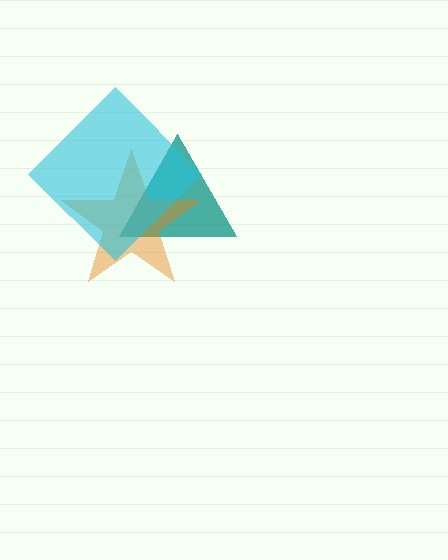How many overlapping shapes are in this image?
There are 3 overlapping shapes in the image.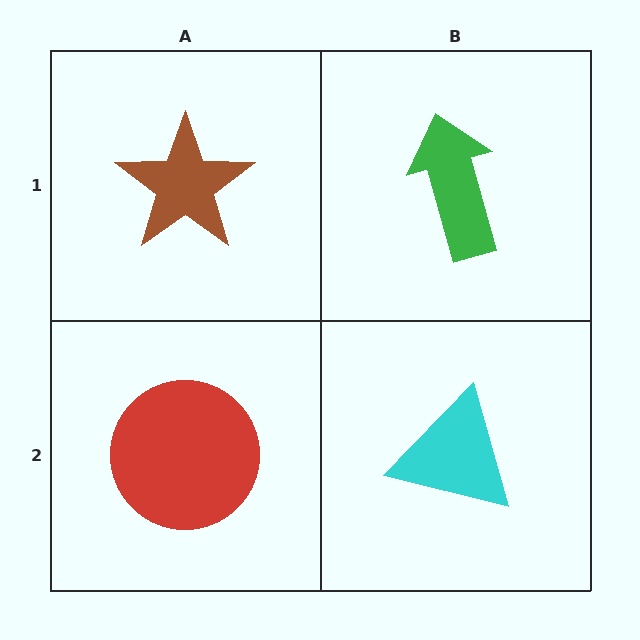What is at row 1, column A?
A brown star.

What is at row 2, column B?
A cyan triangle.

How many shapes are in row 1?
2 shapes.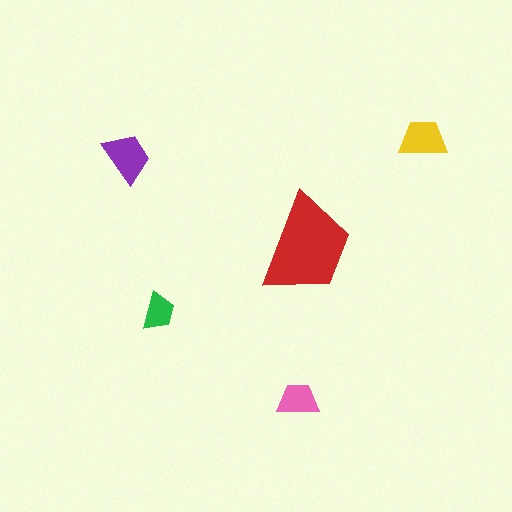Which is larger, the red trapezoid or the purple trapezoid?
The red one.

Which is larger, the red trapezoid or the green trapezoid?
The red one.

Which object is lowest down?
The pink trapezoid is bottommost.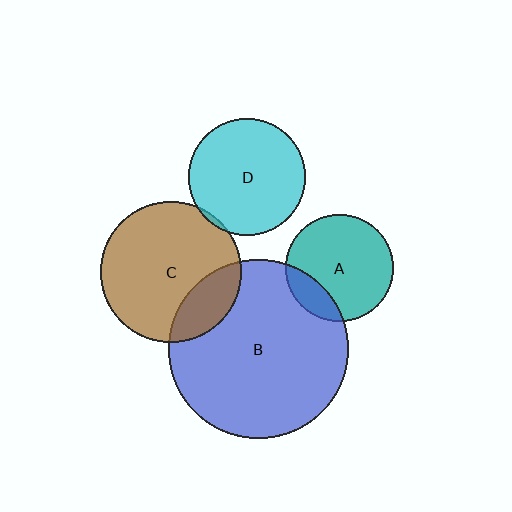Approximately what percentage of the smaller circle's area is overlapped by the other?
Approximately 20%.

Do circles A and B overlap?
Yes.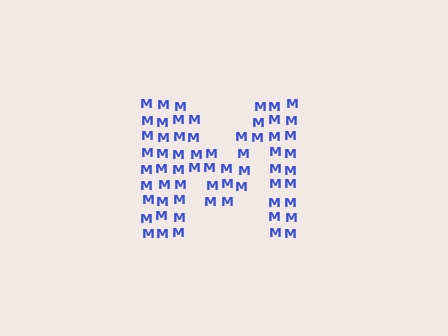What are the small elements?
The small elements are letter M's.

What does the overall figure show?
The overall figure shows the letter M.